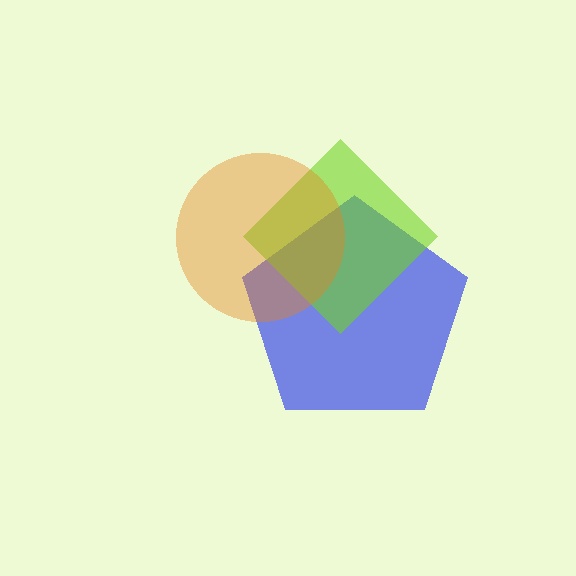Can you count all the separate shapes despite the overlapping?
Yes, there are 3 separate shapes.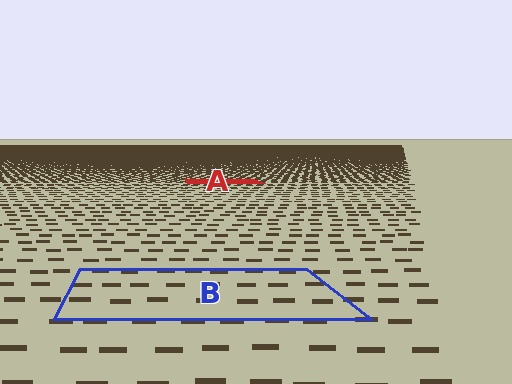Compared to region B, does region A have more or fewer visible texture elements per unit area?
Region A has more texture elements per unit area — they are packed more densely because it is farther away.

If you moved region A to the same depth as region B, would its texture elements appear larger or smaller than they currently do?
They would appear larger. At a closer depth, the same texture elements are projected at a bigger on-screen size.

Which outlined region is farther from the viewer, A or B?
Region A is farther from the viewer — the texture elements inside it appear smaller and more densely packed.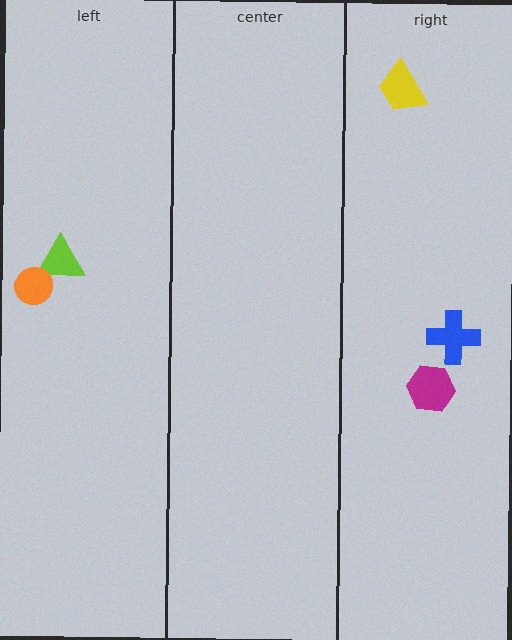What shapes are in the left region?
The lime triangle, the orange circle.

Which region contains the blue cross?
The right region.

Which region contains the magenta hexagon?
The right region.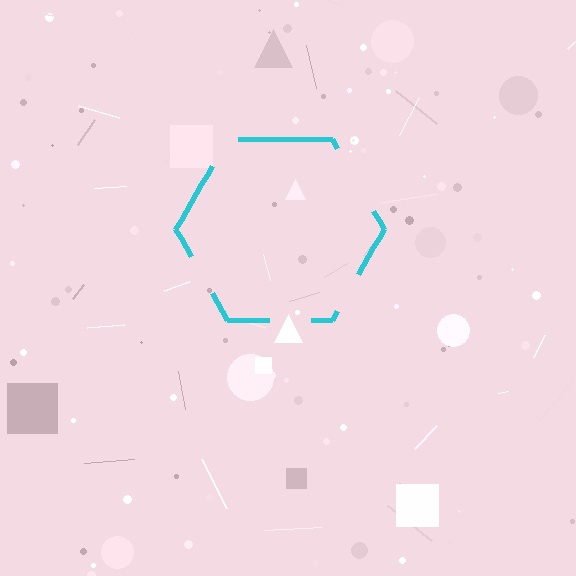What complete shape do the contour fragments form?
The contour fragments form a hexagon.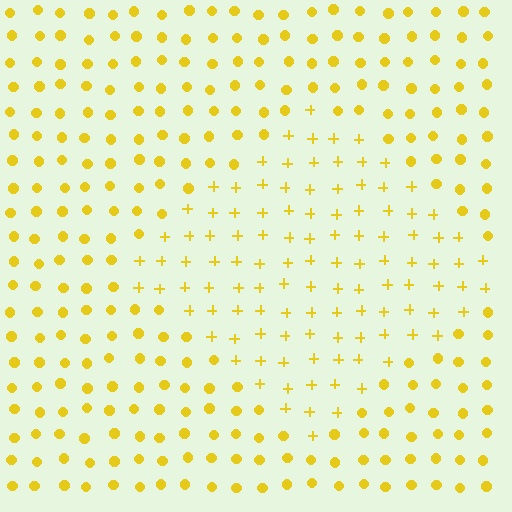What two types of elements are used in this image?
The image uses plus signs inside the diamond region and circles outside it.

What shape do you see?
I see a diamond.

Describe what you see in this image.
The image is filled with small yellow elements arranged in a uniform grid. A diamond-shaped region contains plus signs, while the surrounding area contains circles. The boundary is defined purely by the change in element shape.